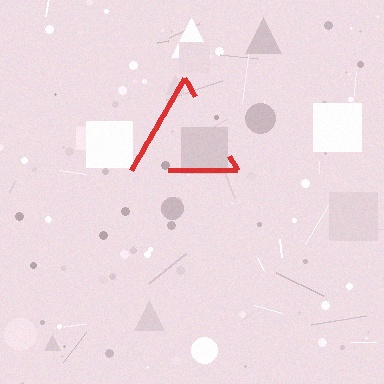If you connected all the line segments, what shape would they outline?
They would outline a triangle.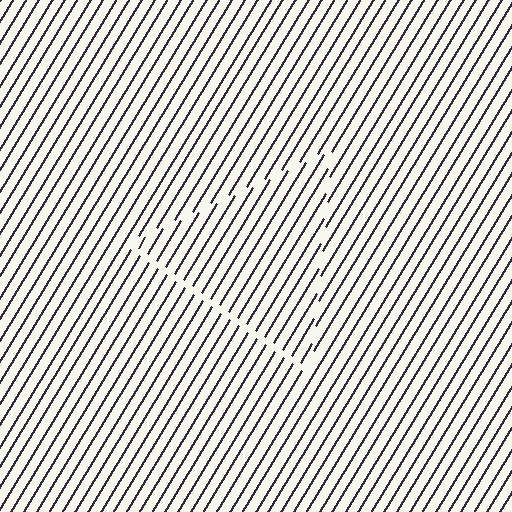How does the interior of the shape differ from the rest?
The interior of the shape contains the same grating, shifted by half a period — the contour is defined by the phase discontinuity where line-ends from the inner and outer gratings abut.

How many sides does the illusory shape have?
3 sides — the line-ends trace a triangle.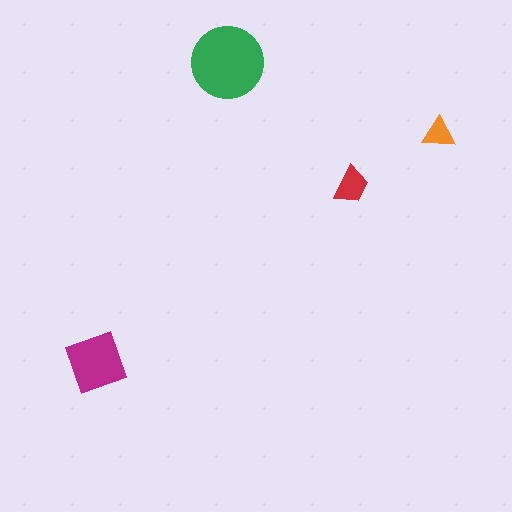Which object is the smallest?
The orange triangle.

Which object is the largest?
The green circle.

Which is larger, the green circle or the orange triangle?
The green circle.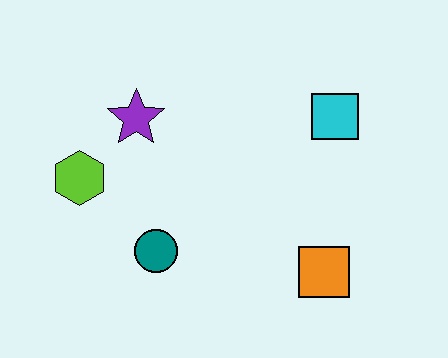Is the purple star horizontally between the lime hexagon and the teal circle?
Yes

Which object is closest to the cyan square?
The orange square is closest to the cyan square.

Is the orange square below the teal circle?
Yes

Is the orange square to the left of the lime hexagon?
No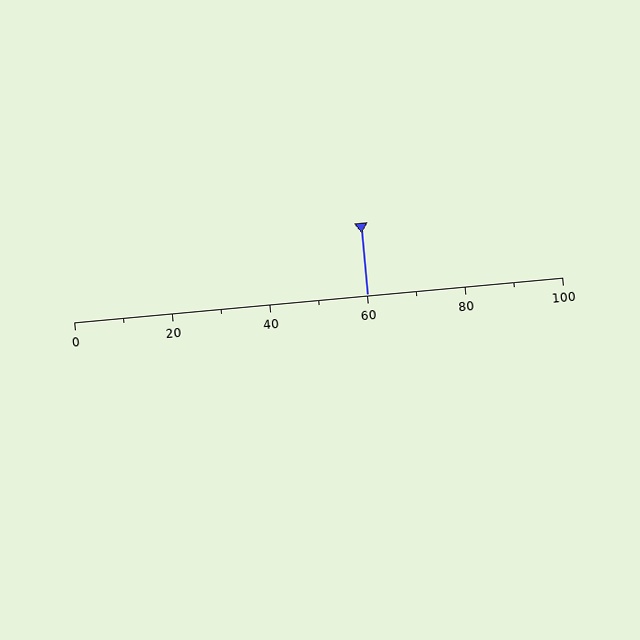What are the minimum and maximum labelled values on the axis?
The axis runs from 0 to 100.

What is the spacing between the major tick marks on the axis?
The major ticks are spaced 20 apart.